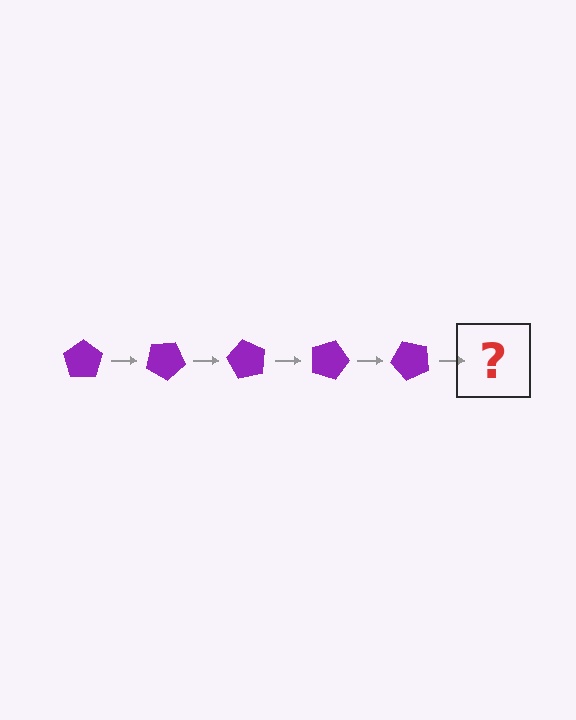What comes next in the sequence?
The next element should be a purple pentagon rotated 150 degrees.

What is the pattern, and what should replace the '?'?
The pattern is that the pentagon rotates 30 degrees each step. The '?' should be a purple pentagon rotated 150 degrees.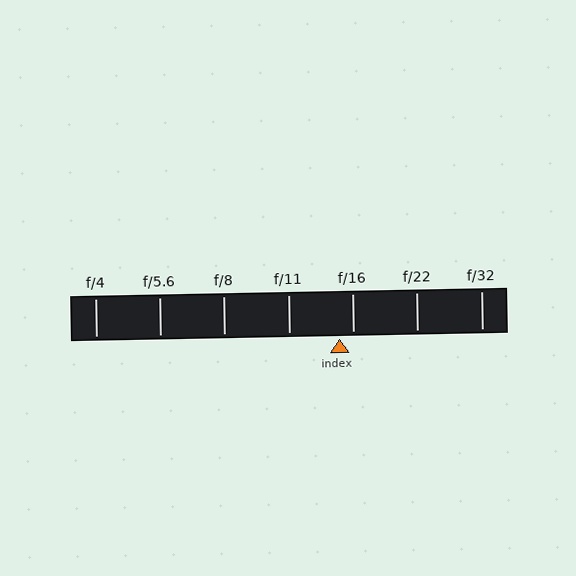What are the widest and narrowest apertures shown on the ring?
The widest aperture shown is f/4 and the narrowest is f/32.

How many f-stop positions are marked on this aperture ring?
There are 7 f-stop positions marked.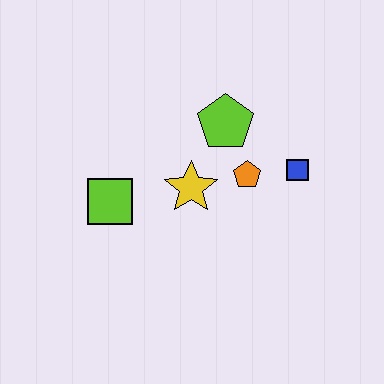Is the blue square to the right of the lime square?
Yes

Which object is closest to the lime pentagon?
The orange pentagon is closest to the lime pentagon.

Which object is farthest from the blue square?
The lime square is farthest from the blue square.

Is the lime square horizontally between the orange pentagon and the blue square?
No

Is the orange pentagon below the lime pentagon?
Yes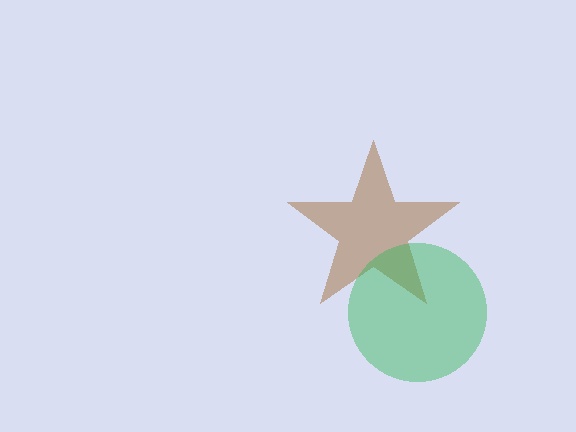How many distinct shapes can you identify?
There are 2 distinct shapes: a brown star, a green circle.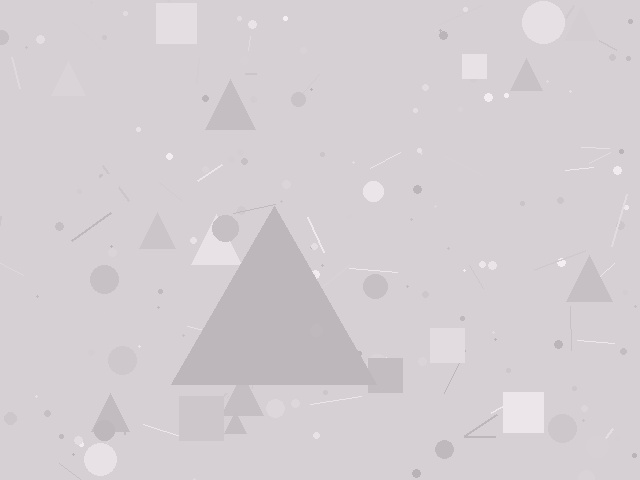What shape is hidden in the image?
A triangle is hidden in the image.